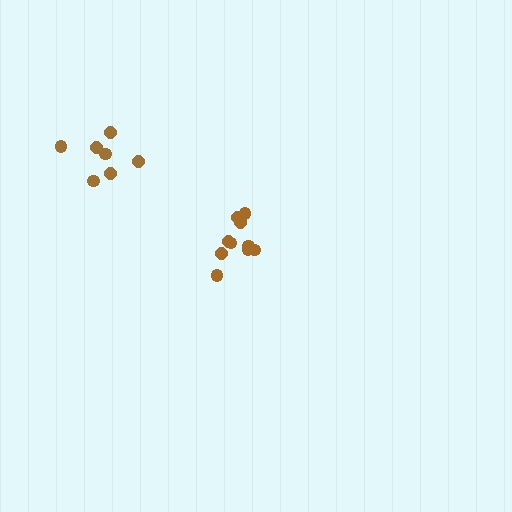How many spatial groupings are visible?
There are 2 spatial groupings.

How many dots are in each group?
Group 1: 10 dots, Group 2: 7 dots (17 total).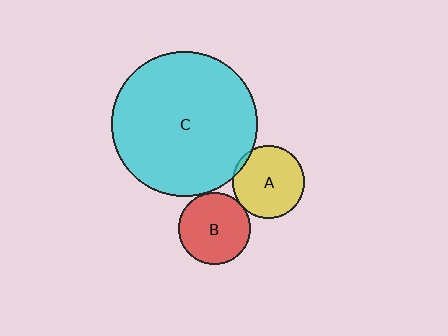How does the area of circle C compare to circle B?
Approximately 4.1 times.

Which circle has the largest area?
Circle C (cyan).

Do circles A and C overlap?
Yes.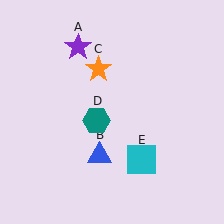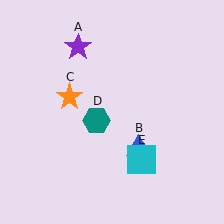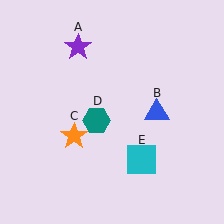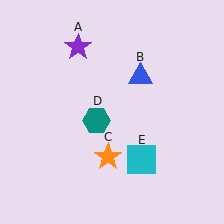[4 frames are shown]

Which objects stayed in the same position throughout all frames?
Purple star (object A) and teal hexagon (object D) and cyan square (object E) remained stationary.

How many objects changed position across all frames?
2 objects changed position: blue triangle (object B), orange star (object C).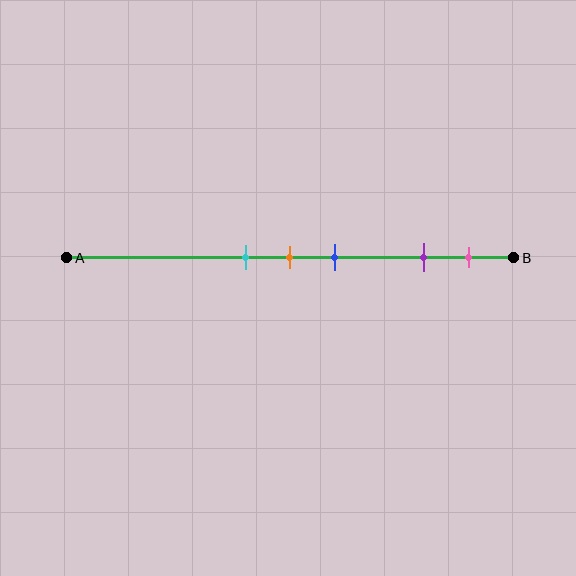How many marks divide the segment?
There are 5 marks dividing the segment.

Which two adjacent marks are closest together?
The cyan and orange marks are the closest adjacent pair.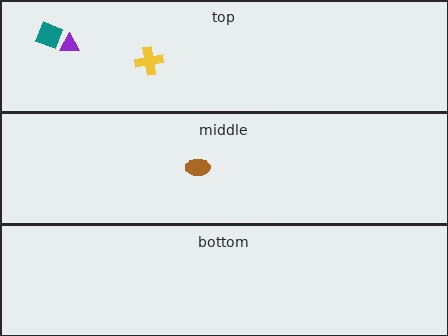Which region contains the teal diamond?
The top region.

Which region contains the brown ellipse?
The middle region.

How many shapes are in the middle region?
1.